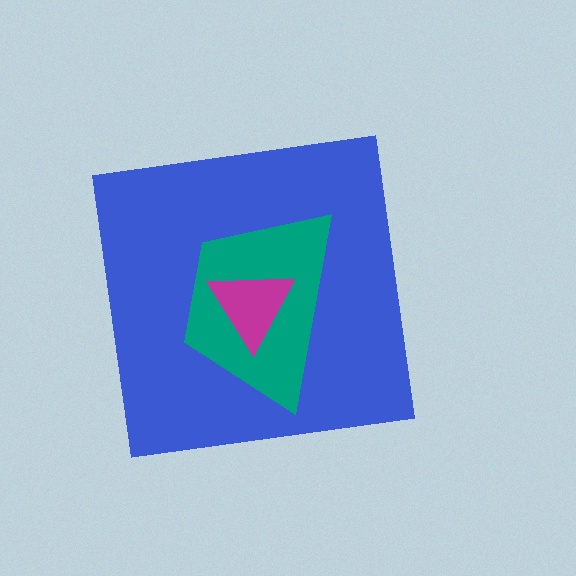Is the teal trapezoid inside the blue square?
Yes.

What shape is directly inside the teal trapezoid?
The magenta triangle.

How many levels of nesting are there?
3.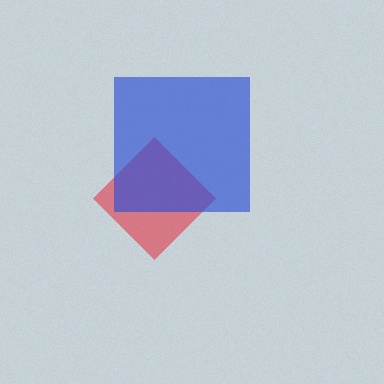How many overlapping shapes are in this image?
There are 2 overlapping shapes in the image.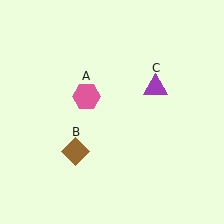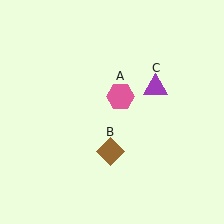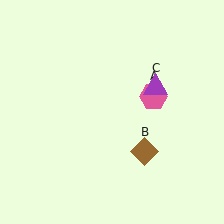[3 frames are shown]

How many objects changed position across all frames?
2 objects changed position: pink hexagon (object A), brown diamond (object B).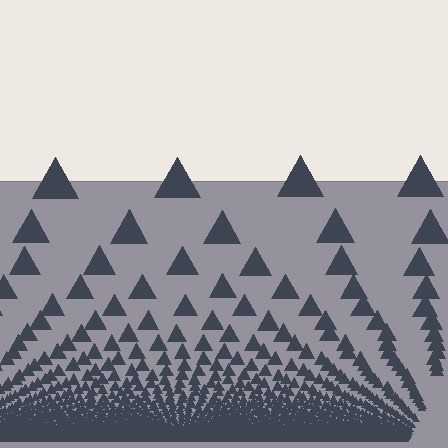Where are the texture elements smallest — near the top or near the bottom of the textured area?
Near the bottom.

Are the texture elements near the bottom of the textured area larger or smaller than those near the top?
Smaller. The gradient is inverted — elements near the bottom are smaller and denser.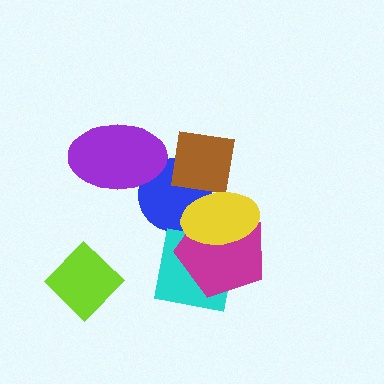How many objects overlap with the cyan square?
3 objects overlap with the cyan square.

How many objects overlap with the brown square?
2 objects overlap with the brown square.